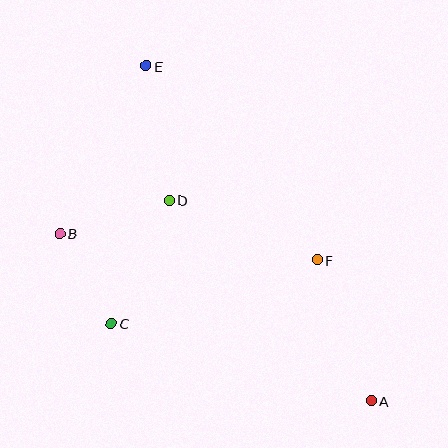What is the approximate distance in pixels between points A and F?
The distance between A and F is approximately 151 pixels.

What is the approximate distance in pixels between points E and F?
The distance between E and F is approximately 259 pixels.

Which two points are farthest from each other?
Points A and E are farthest from each other.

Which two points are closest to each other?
Points B and C are closest to each other.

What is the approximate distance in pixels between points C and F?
The distance between C and F is approximately 215 pixels.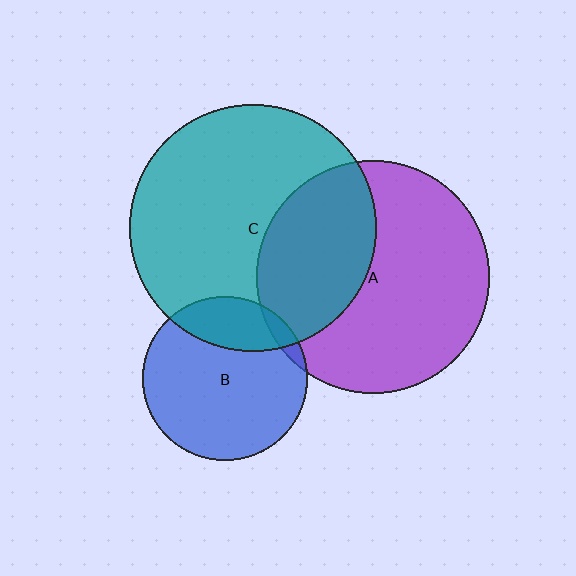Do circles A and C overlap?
Yes.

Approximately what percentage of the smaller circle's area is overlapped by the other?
Approximately 35%.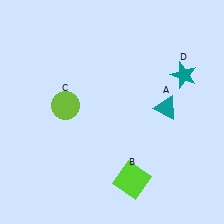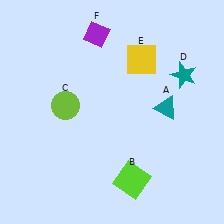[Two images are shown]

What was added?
A yellow square (E), a purple diamond (F) were added in Image 2.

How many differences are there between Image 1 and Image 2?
There are 2 differences between the two images.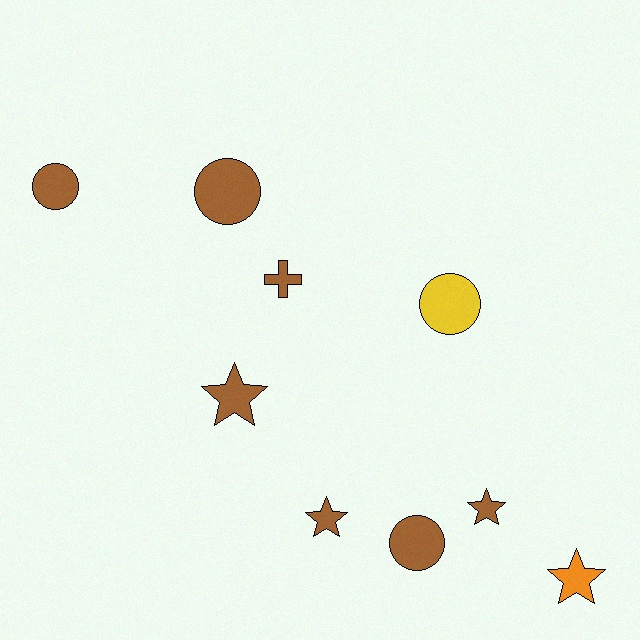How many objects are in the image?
There are 9 objects.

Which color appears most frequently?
Brown, with 7 objects.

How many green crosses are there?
There are no green crosses.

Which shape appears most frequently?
Circle, with 4 objects.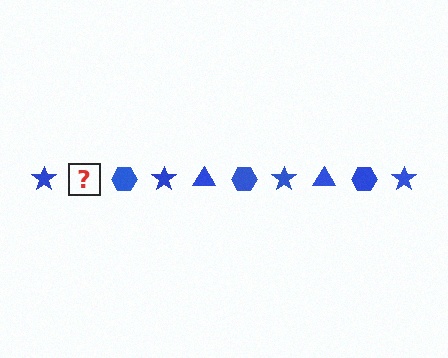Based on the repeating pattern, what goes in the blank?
The blank should be a blue triangle.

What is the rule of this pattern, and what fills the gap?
The rule is that the pattern cycles through star, triangle, hexagon shapes in blue. The gap should be filled with a blue triangle.